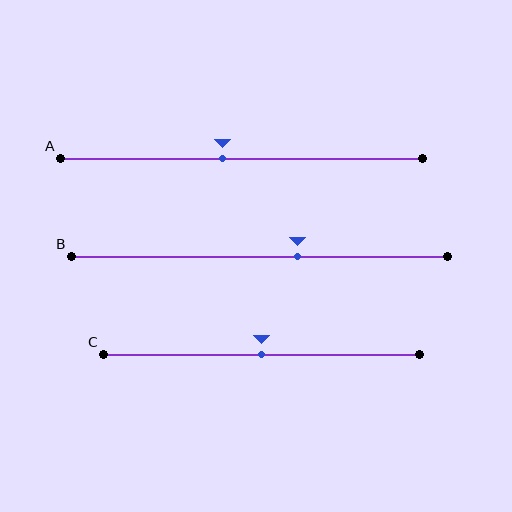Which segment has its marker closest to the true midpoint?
Segment C has its marker closest to the true midpoint.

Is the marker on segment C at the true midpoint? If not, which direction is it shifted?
Yes, the marker on segment C is at the true midpoint.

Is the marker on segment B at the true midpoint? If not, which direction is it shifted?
No, the marker on segment B is shifted to the right by about 10% of the segment length.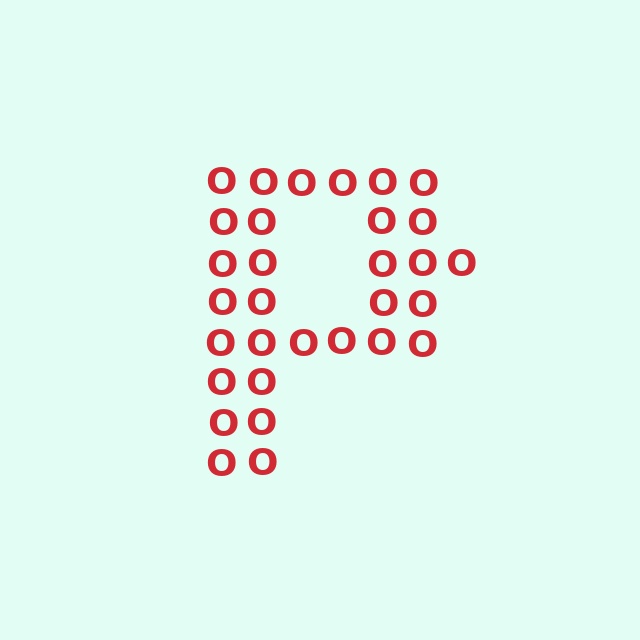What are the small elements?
The small elements are letter O's.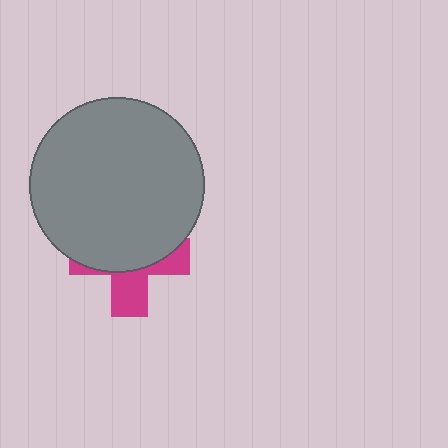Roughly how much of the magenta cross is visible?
A small part of it is visible (roughly 37%).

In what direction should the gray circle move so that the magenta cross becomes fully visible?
The gray circle should move up. That is the shortest direction to clear the overlap and leave the magenta cross fully visible.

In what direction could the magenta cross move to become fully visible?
The magenta cross could move down. That would shift it out from behind the gray circle entirely.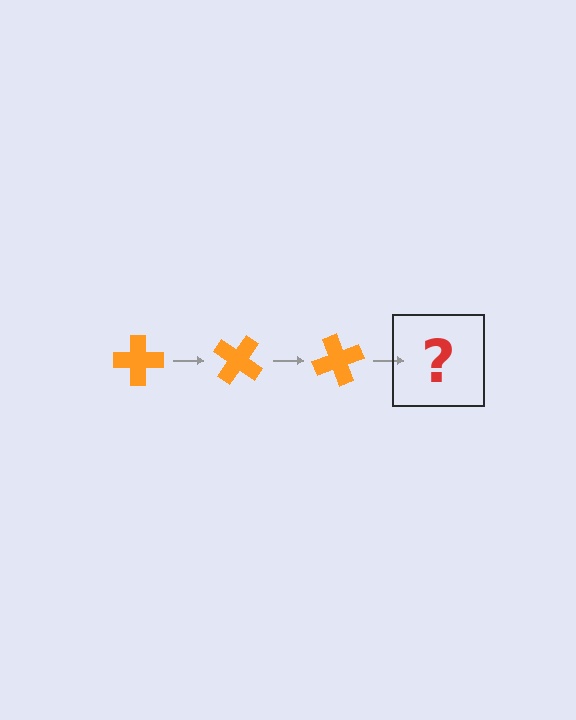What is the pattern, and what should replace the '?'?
The pattern is that the cross rotates 35 degrees each step. The '?' should be an orange cross rotated 105 degrees.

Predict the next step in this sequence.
The next step is an orange cross rotated 105 degrees.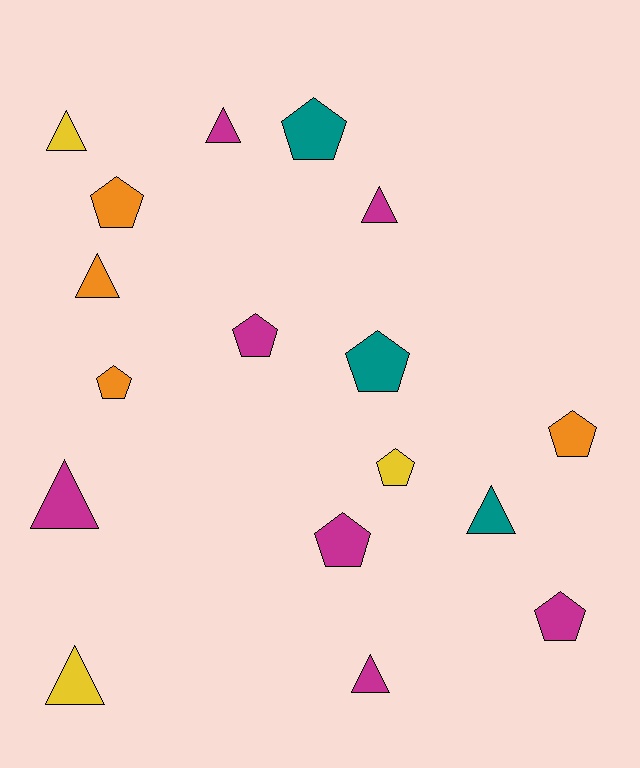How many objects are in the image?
There are 17 objects.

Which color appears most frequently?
Magenta, with 7 objects.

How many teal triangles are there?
There is 1 teal triangle.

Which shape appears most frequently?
Pentagon, with 9 objects.